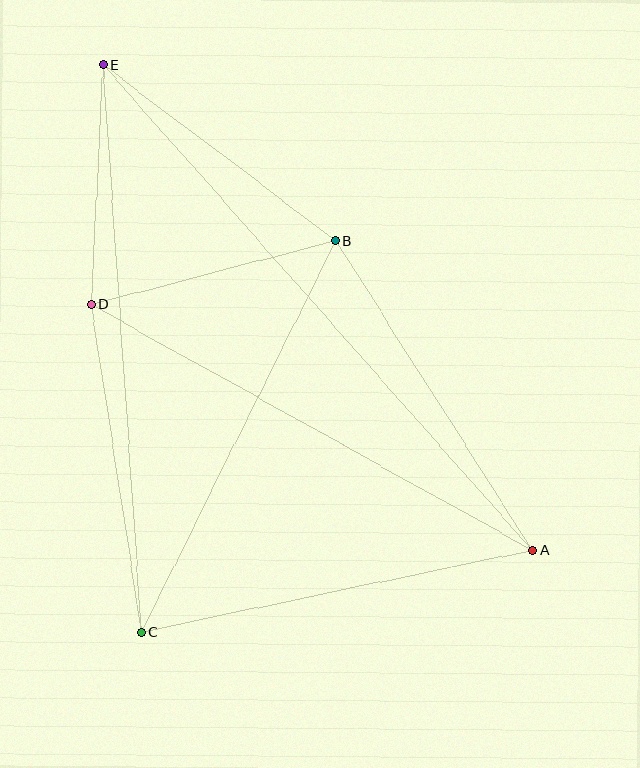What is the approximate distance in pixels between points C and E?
The distance between C and E is approximately 569 pixels.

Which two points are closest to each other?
Points D and E are closest to each other.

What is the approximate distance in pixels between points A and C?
The distance between A and C is approximately 400 pixels.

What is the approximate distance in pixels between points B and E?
The distance between B and E is approximately 292 pixels.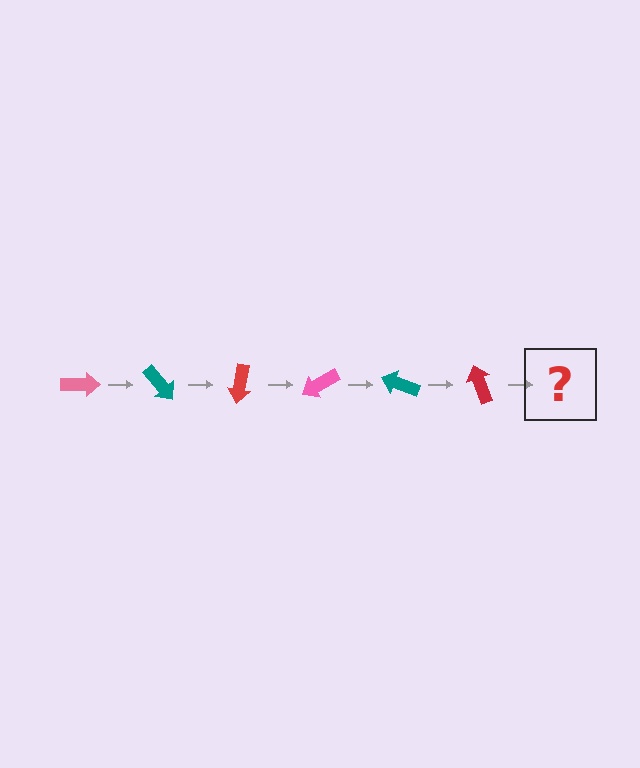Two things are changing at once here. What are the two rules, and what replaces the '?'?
The two rules are that it rotates 50 degrees each step and the color cycles through pink, teal, and red. The '?' should be a pink arrow, rotated 300 degrees from the start.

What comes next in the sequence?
The next element should be a pink arrow, rotated 300 degrees from the start.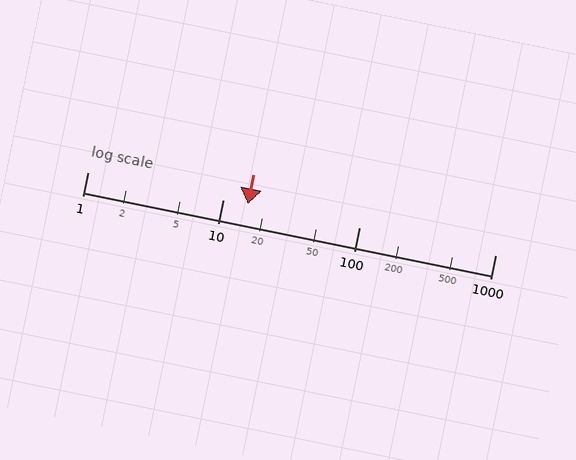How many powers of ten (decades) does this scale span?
The scale spans 3 decades, from 1 to 1000.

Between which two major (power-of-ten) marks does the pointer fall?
The pointer is between 10 and 100.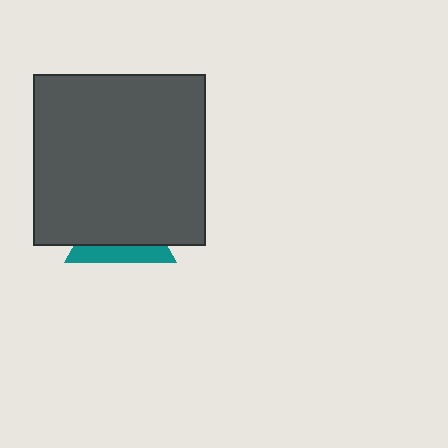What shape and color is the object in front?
The object in front is a dark gray square.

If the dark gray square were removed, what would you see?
You would see the complete teal triangle.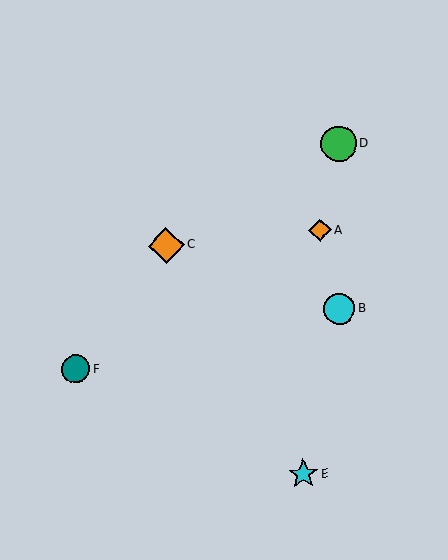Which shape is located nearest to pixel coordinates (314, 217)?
The orange diamond (labeled A) at (320, 230) is nearest to that location.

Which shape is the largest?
The orange diamond (labeled C) is the largest.